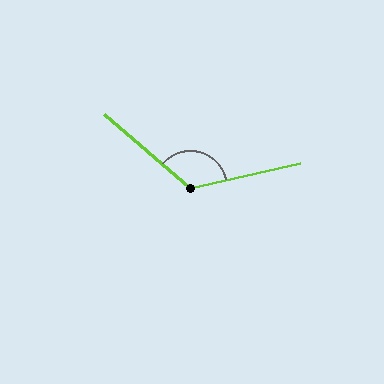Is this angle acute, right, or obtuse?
It is obtuse.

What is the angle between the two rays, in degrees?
Approximately 127 degrees.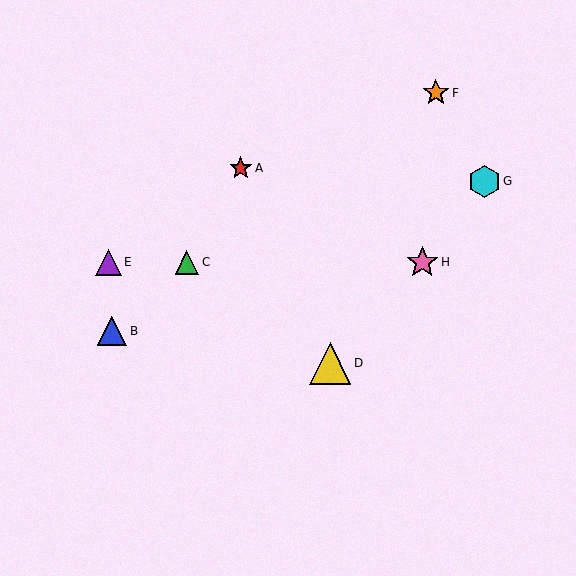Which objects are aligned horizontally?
Objects C, E, H are aligned horizontally.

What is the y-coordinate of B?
Object B is at y≈331.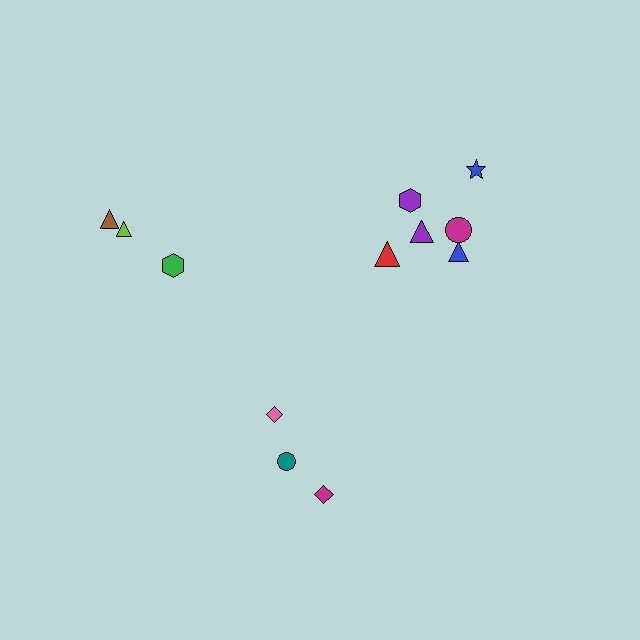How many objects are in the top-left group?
There are 3 objects.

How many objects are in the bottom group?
There are 3 objects.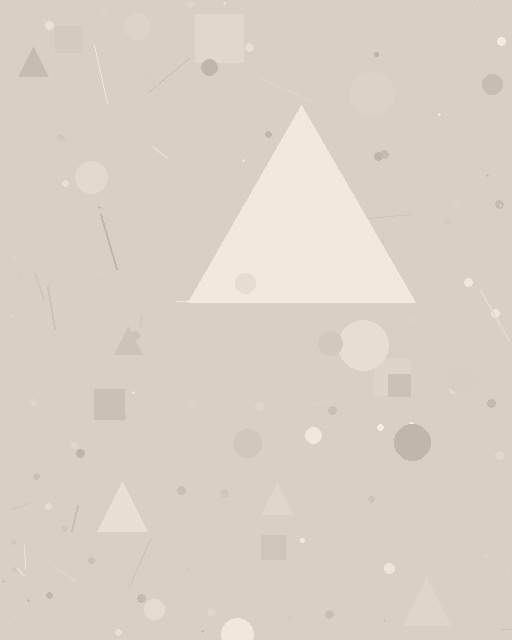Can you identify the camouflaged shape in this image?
The camouflaged shape is a triangle.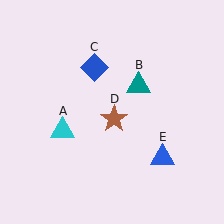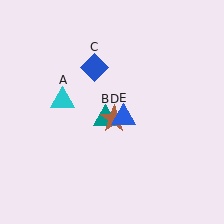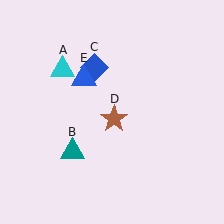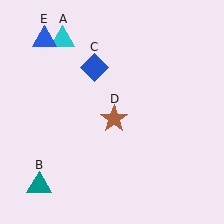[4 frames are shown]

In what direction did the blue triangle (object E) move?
The blue triangle (object E) moved up and to the left.